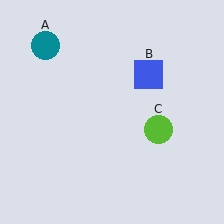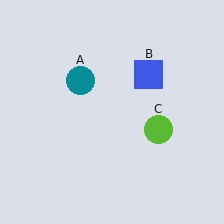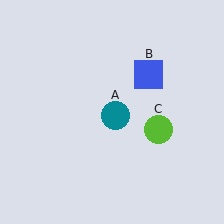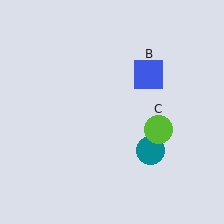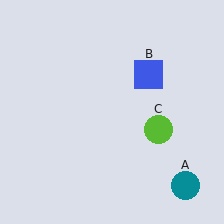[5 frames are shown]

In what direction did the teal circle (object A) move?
The teal circle (object A) moved down and to the right.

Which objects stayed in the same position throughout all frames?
Blue square (object B) and lime circle (object C) remained stationary.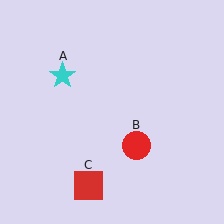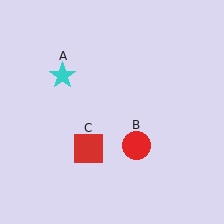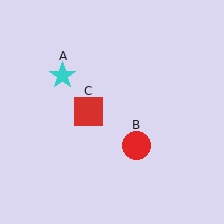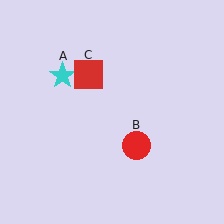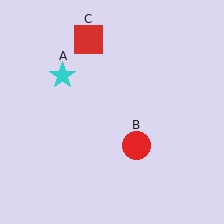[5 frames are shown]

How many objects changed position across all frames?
1 object changed position: red square (object C).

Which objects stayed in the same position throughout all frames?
Cyan star (object A) and red circle (object B) remained stationary.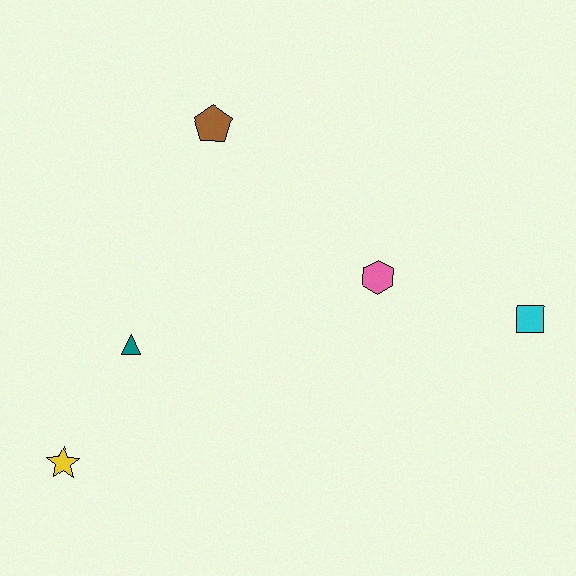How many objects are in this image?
There are 5 objects.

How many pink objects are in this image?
There is 1 pink object.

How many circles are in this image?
There are no circles.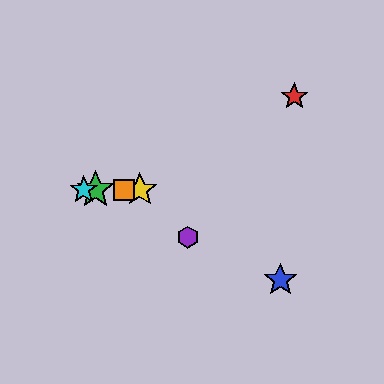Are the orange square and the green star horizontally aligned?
Yes, both are at y≈190.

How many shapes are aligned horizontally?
4 shapes (the green star, the yellow star, the orange square, the cyan star) are aligned horizontally.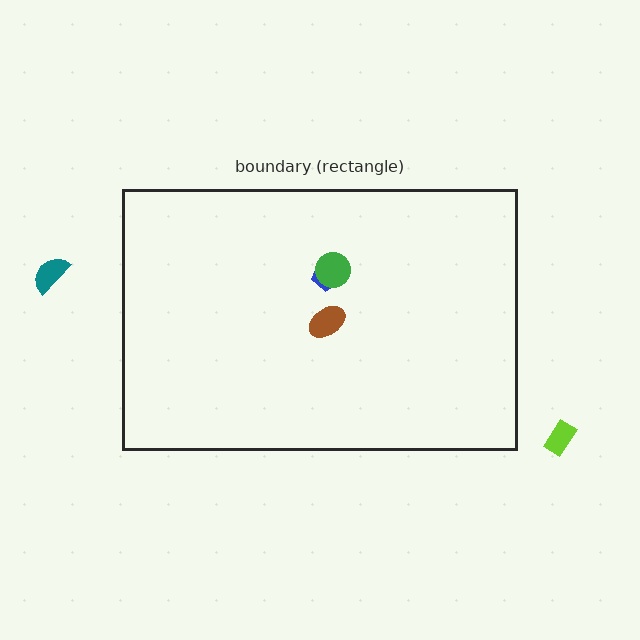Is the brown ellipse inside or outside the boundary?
Inside.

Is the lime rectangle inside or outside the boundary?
Outside.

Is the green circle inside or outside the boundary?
Inside.